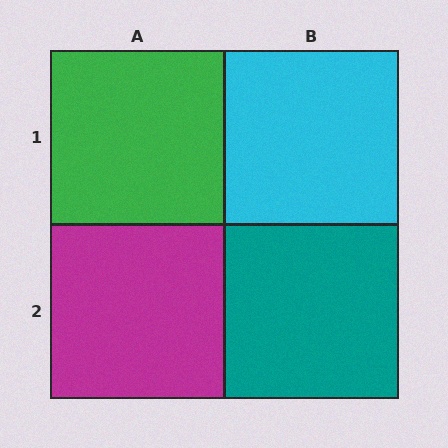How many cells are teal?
1 cell is teal.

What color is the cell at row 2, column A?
Magenta.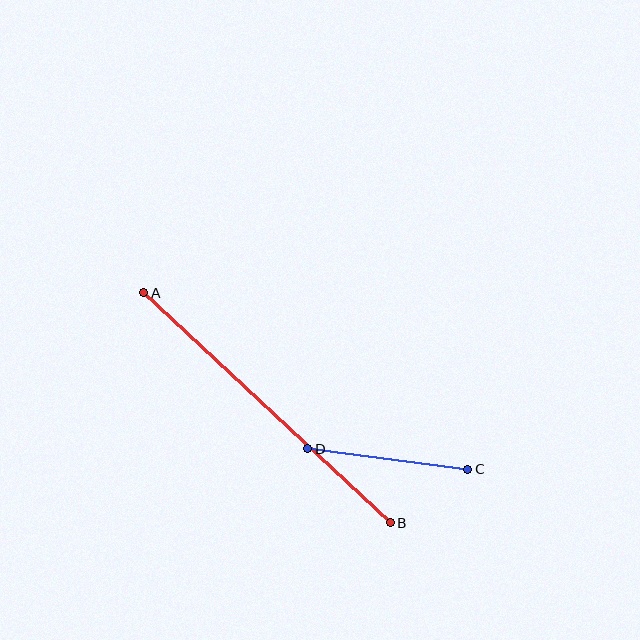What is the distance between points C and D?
The distance is approximately 162 pixels.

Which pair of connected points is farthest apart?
Points A and B are farthest apart.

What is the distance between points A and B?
The distance is approximately 337 pixels.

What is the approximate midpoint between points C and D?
The midpoint is at approximately (388, 459) pixels.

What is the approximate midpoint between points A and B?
The midpoint is at approximately (267, 408) pixels.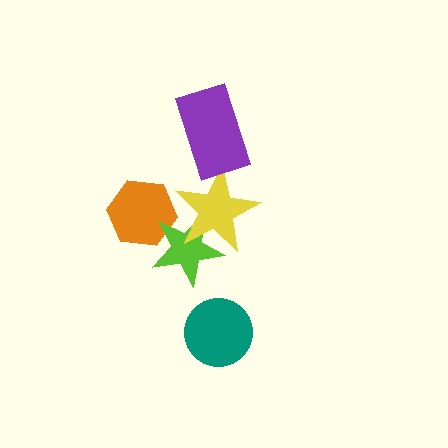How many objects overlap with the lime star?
2 objects overlap with the lime star.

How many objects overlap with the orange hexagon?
1 object overlaps with the orange hexagon.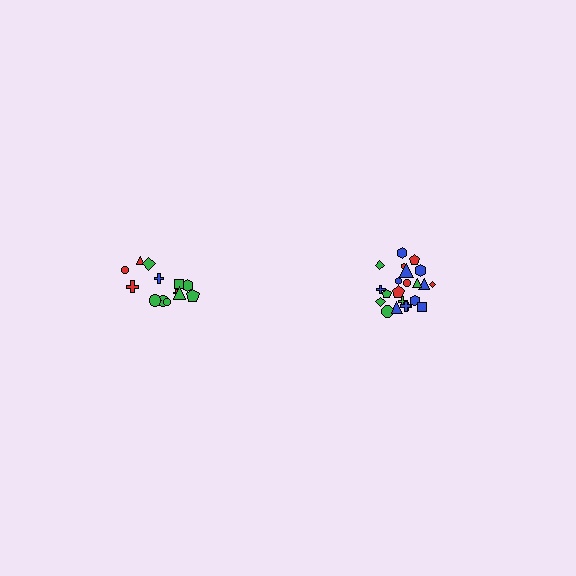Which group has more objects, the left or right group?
The right group.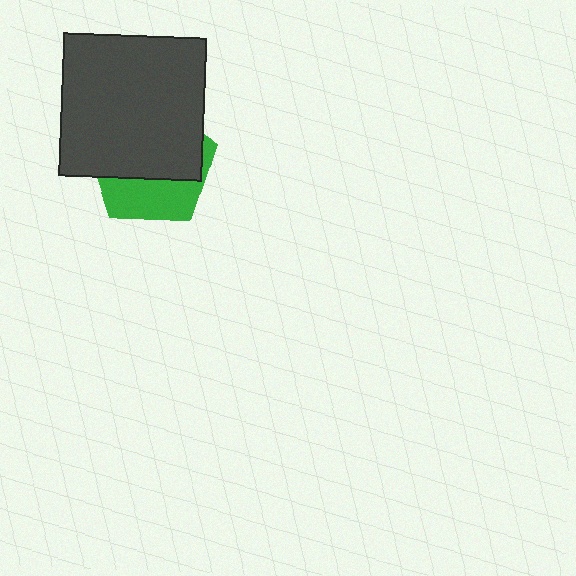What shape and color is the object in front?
The object in front is a dark gray square.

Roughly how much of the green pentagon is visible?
A small part of it is visible (roughly 37%).